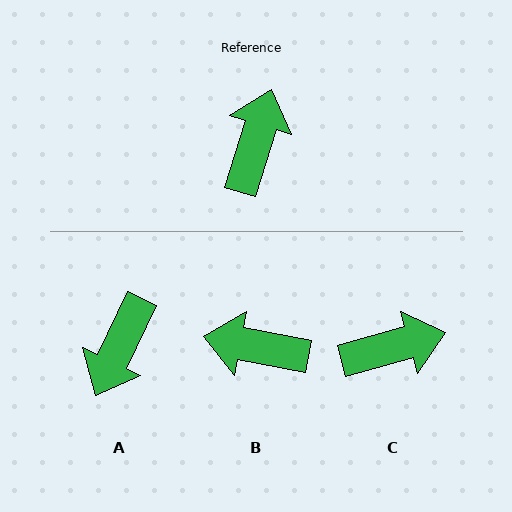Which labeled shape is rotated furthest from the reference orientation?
A, about 171 degrees away.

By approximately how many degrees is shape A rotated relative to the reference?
Approximately 171 degrees counter-clockwise.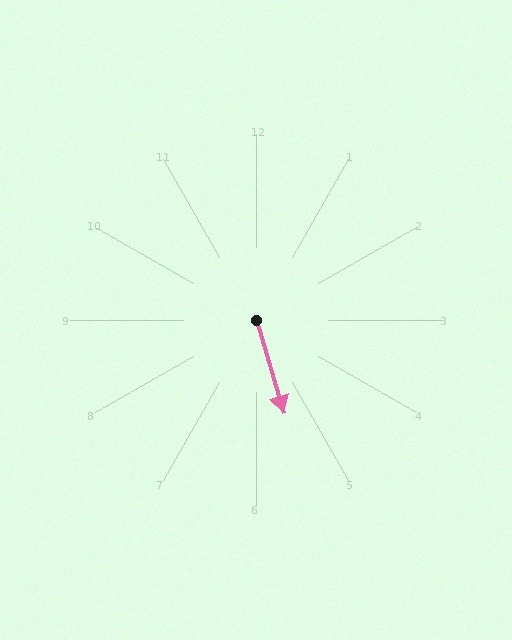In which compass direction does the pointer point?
South.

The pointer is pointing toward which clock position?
Roughly 5 o'clock.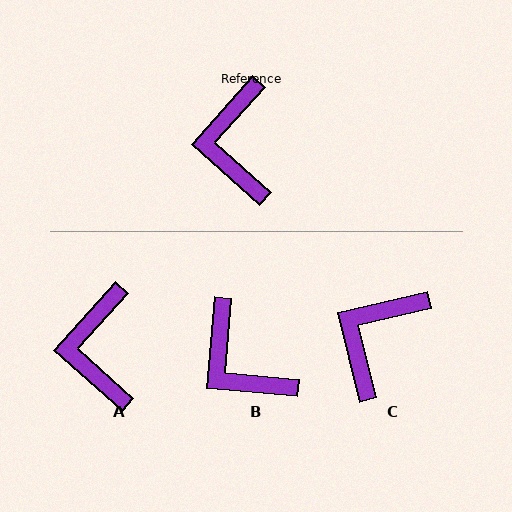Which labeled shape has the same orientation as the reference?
A.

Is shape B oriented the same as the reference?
No, it is off by about 37 degrees.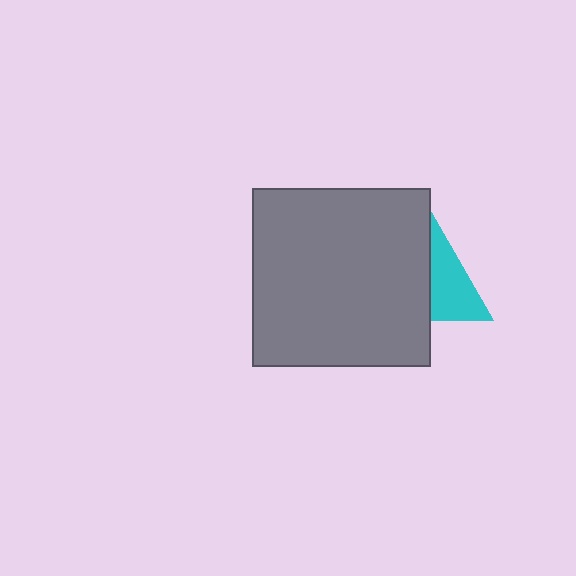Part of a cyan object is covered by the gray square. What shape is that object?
It is a triangle.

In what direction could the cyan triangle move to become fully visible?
The cyan triangle could move right. That would shift it out from behind the gray square entirely.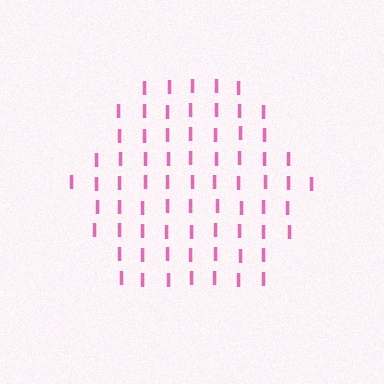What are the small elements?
The small elements are letter I's.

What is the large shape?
The large shape is a hexagon.